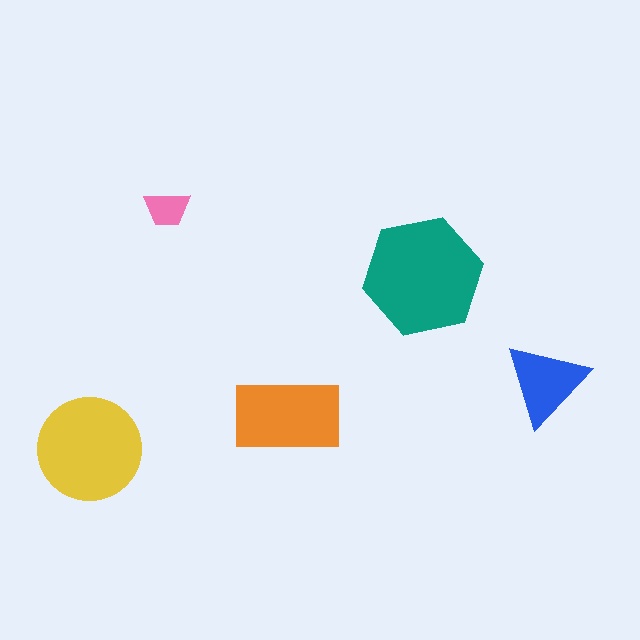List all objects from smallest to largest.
The pink trapezoid, the blue triangle, the orange rectangle, the yellow circle, the teal hexagon.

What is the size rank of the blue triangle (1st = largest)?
4th.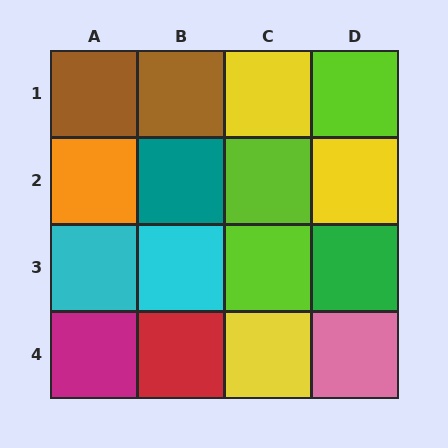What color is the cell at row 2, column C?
Lime.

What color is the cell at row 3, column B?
Cyan.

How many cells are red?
1 cell is red.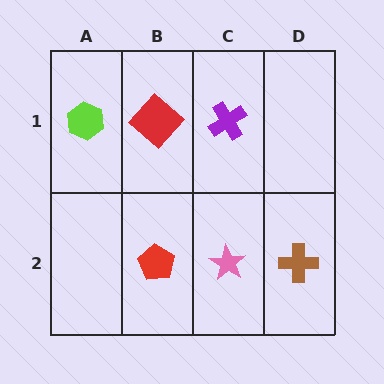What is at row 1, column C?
A purple cross.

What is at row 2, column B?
A red pentagon.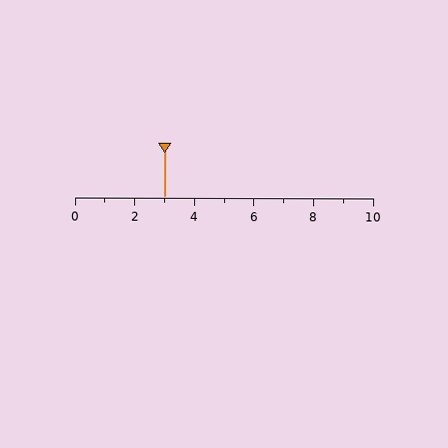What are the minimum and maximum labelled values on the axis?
The axis runs from 0 to 10.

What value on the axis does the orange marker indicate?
The marker indicates approximately 3.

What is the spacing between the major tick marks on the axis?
The major ticks are spaced 2 apart.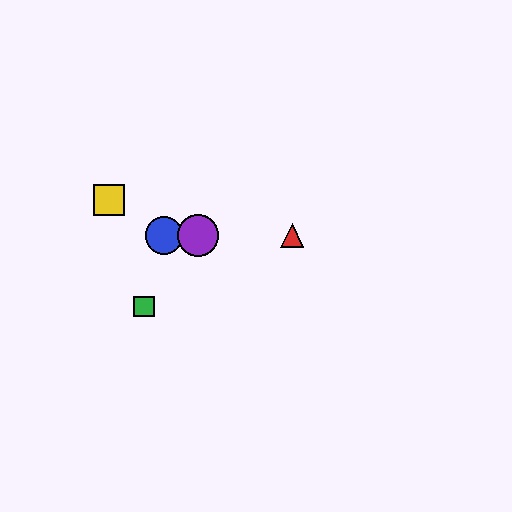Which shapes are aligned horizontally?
The red triangle, the blue circle, the purple circle are aligned horizontally.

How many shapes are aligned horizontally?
3 shapes (the red triangle, the blue circle, the purple circle) are aligned horizontally.